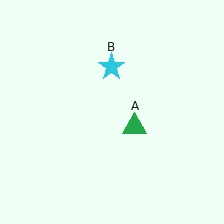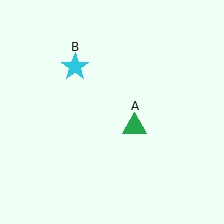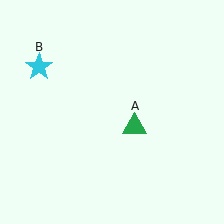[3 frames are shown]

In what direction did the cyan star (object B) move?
The cyan star (object B) moved left.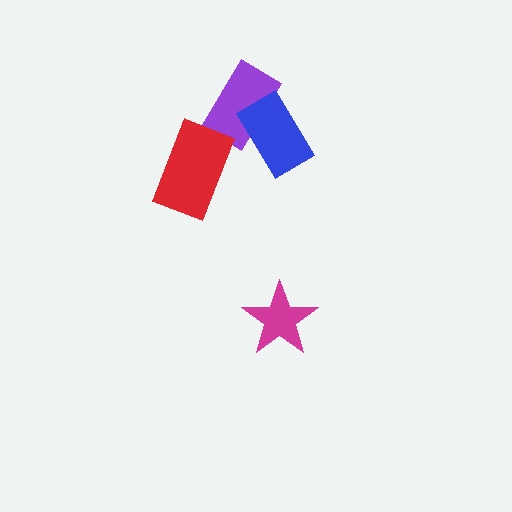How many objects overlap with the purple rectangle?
1 object overlaps with the purple rectangle.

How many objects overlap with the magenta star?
0 objects overlap with the magenta star.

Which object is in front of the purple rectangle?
The blue rectangle is in front of the purple rectangle.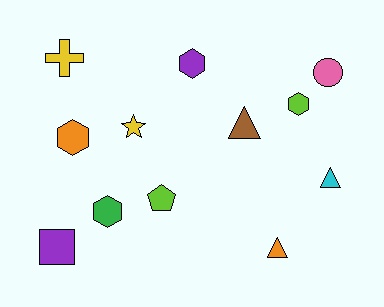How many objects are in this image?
There are 12 objects.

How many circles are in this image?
There is 1 circle.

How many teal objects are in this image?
There are no teal objects.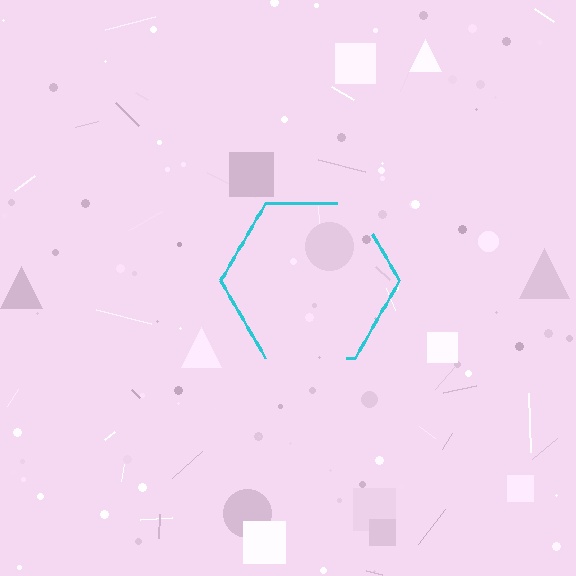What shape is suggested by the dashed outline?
The dashed outline suggests a hexagon.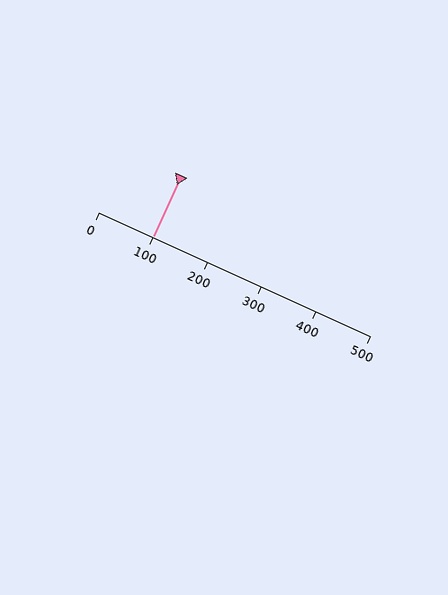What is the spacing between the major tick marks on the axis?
The major ticks are spaced 100 apart.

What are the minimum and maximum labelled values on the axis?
The axis runs from 0 to 500.